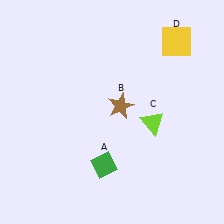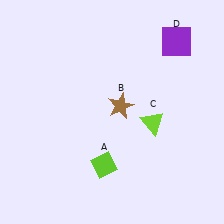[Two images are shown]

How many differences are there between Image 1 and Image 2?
There are 2 differences between the two images.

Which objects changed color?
A changed from green to lime. D changed from yellow to purple.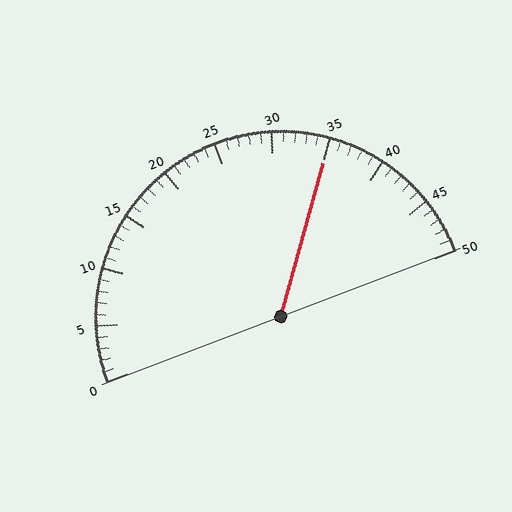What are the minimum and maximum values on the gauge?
The gauge ranges from 0 to 50.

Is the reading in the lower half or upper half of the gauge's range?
The reading is in the upper half of the range (0 to 50).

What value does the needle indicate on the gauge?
The needle indicates approximately 35.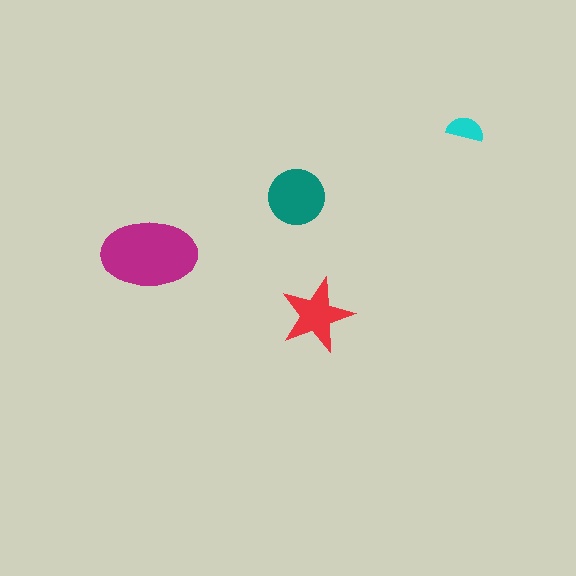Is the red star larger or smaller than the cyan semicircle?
Larger.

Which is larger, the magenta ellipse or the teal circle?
The magenta ellipse.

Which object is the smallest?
The cyan semicircle.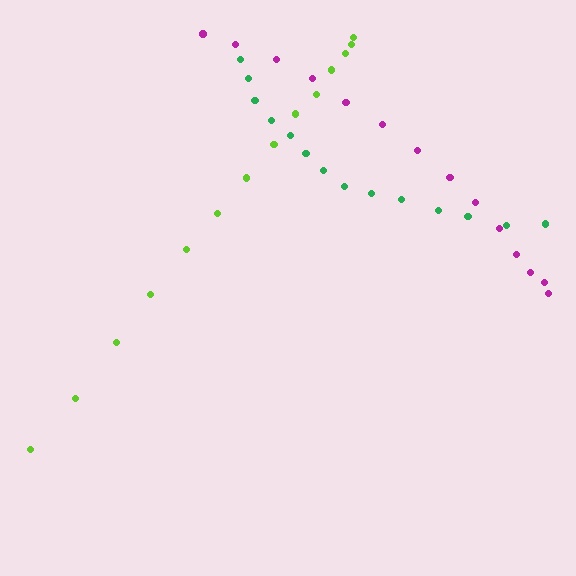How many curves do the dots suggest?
There are 3 distinct paths.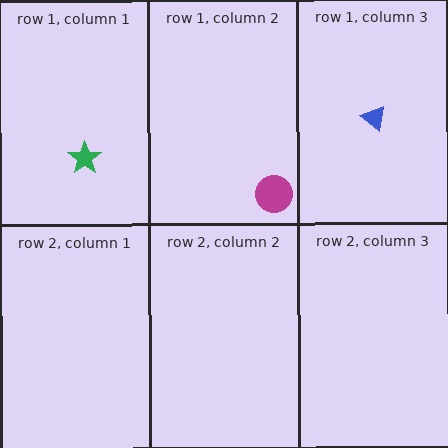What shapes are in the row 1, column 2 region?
The magenta circle.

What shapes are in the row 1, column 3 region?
The blue triangle.